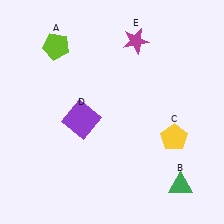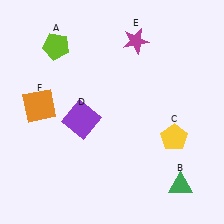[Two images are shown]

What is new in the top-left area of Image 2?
An orange square (F) was added in the top-left area of Image 2.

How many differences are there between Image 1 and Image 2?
There is 1 difference between the two images.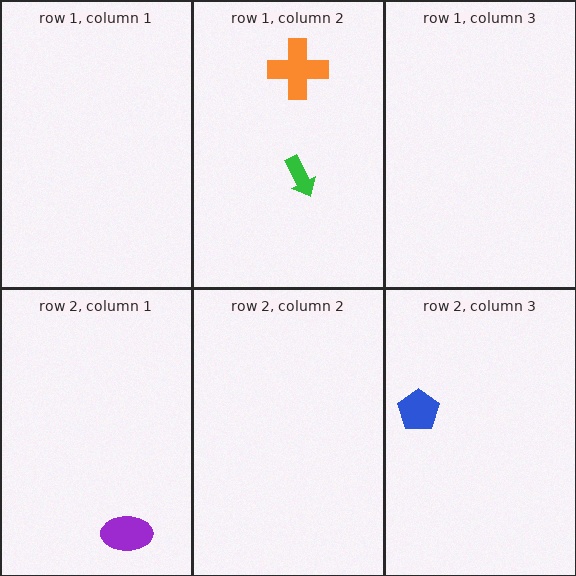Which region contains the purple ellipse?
The row 2, column 1 region.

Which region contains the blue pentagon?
The row 2, column 3 region.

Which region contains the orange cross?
The row 1, column 2 region.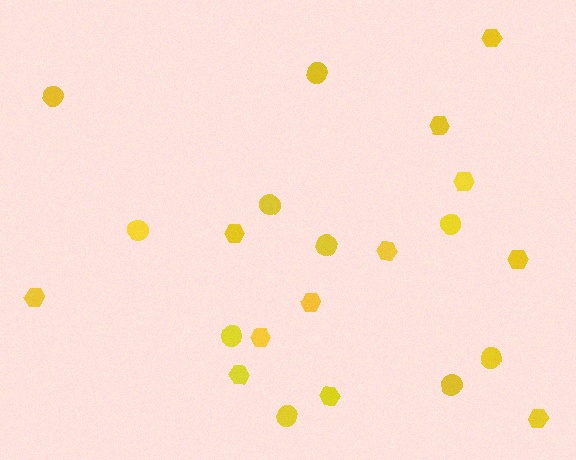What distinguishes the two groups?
There are 2 groups: one group of circles (10) and one group of hexagons (12).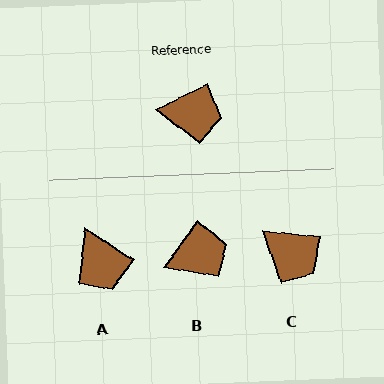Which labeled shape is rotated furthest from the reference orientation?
A, about 59 degrees away.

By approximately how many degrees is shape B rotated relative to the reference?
Approximately 28 degrees counter-clockwise.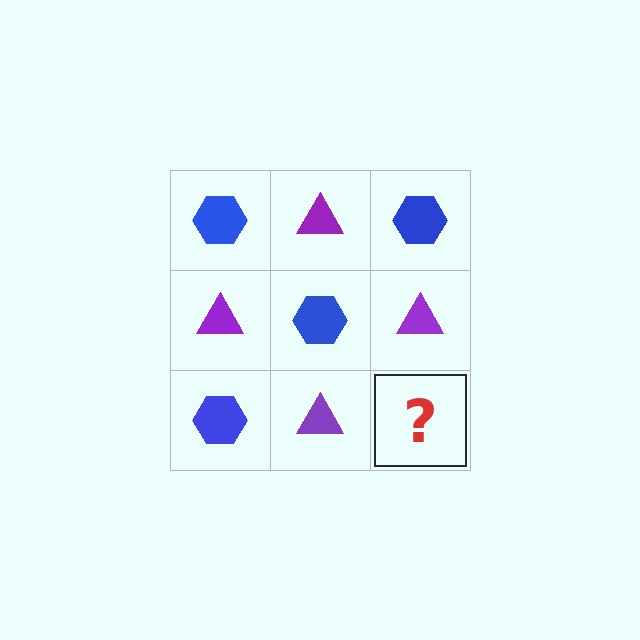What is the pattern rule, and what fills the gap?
The rule is that it alternates blue hexagon and purple triangle in a checkerboard pattern. The gap should be filled with a blue hexagon.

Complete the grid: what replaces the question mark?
The question mark should be replaced with a blue hexagon.